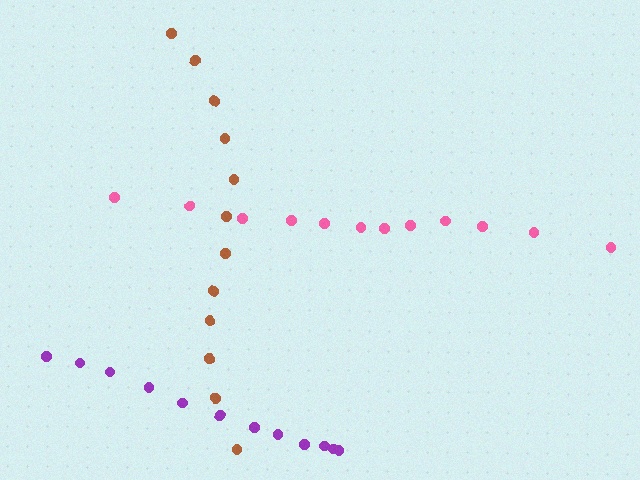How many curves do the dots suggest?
There are 3 distinct paths.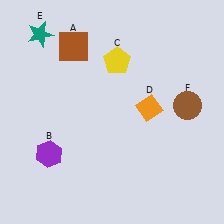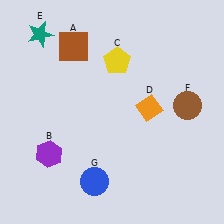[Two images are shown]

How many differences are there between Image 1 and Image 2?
There is 1 difference between the two images.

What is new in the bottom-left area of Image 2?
A blue circle (G) was added in the bottom-left area of Image 2.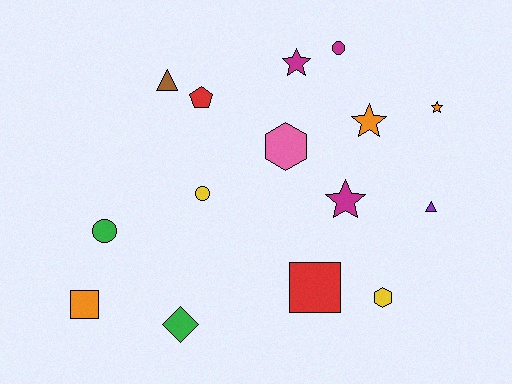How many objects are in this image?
There are 15 objects.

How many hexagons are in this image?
There are 2 hexagons.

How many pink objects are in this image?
There is 1 pink object.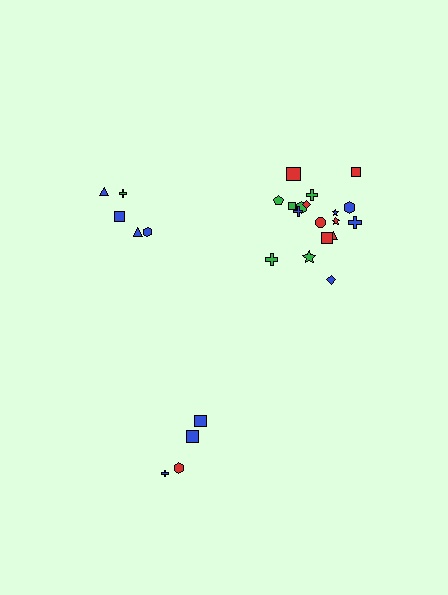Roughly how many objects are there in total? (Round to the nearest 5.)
Roughly 25 objects in total.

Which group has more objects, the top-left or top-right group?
The top-right group.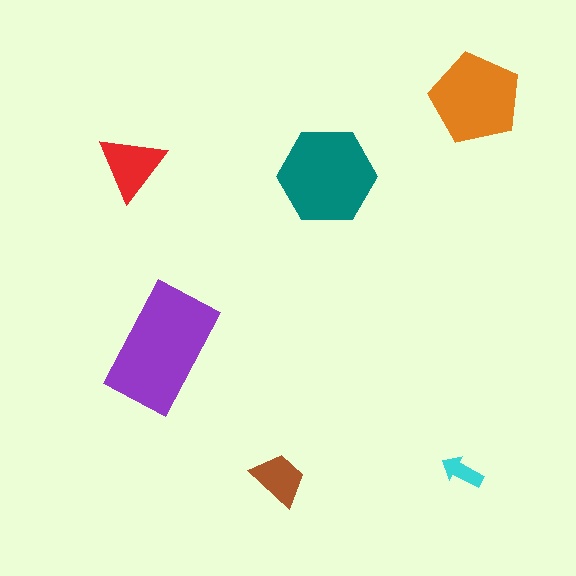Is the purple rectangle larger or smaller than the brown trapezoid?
Larger.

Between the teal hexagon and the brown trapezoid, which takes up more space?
The teal hexagon.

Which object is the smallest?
The cyan arrow.